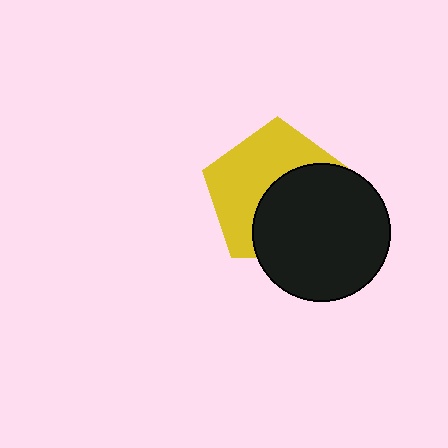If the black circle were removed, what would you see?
You would see the complete yellow pentagon.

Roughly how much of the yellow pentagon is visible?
About half of it is visible (roughly 52%).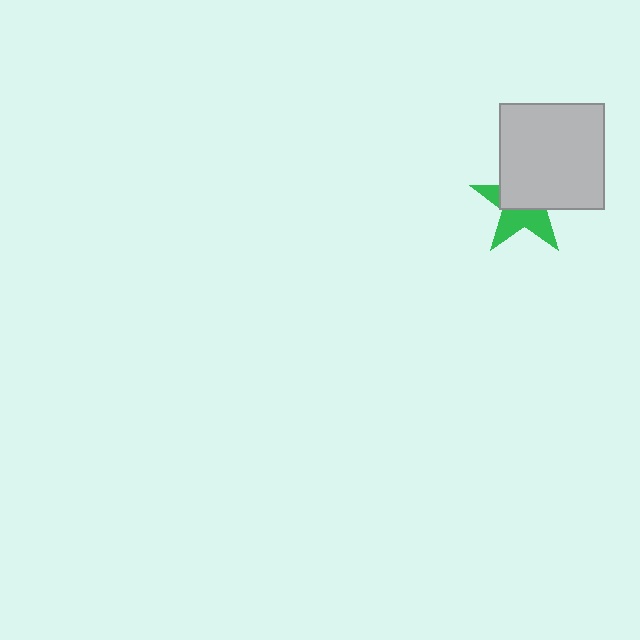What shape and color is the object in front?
The object in front is a light gray square.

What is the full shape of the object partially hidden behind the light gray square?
The partially hidden object is a green star.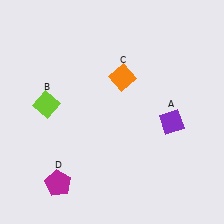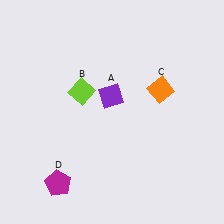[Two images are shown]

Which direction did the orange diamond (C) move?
The orange diamond (C) moved right.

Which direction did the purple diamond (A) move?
The purple diamond (A) moved left.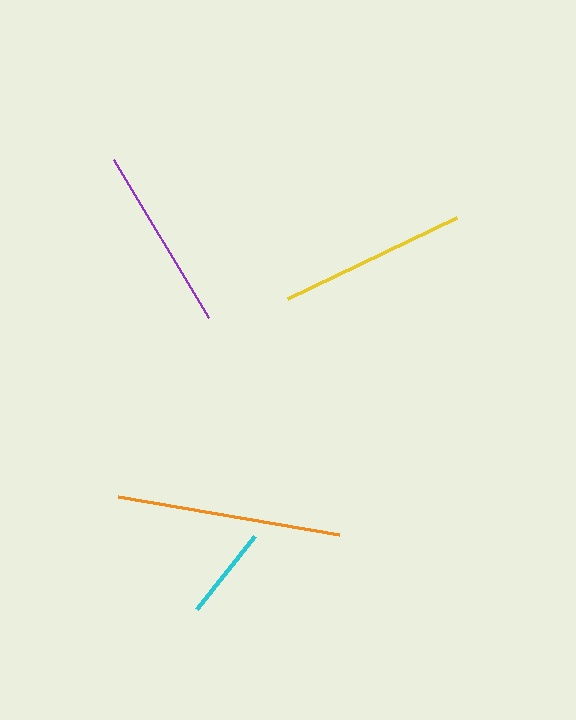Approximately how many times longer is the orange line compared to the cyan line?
The orange line is approximately 2.4 times the length of the cyan line.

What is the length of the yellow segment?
The yellow segment is approximately 187 pixels long.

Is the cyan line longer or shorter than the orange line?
The orange line is longer than the cyan line.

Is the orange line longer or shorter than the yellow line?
The orange line is longer than the yellow line.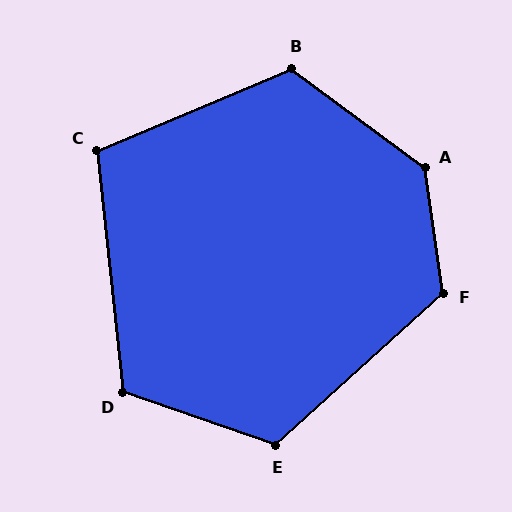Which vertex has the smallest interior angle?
C, at approximately 107 degrees.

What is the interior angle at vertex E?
Approximately 119 degrees (obtuse).